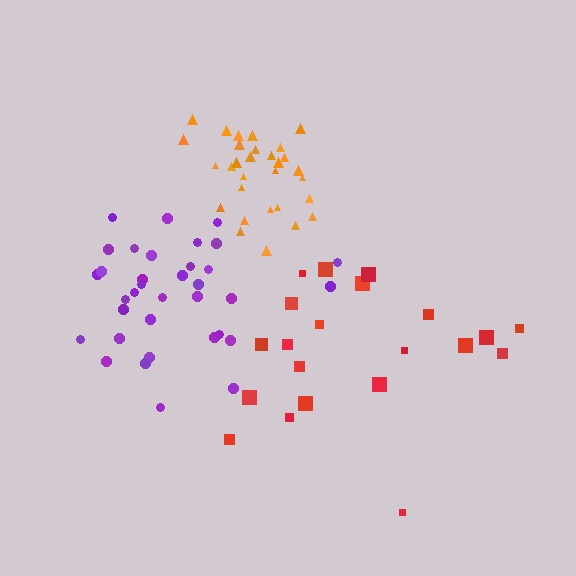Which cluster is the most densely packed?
Orange.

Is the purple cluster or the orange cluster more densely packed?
Orange.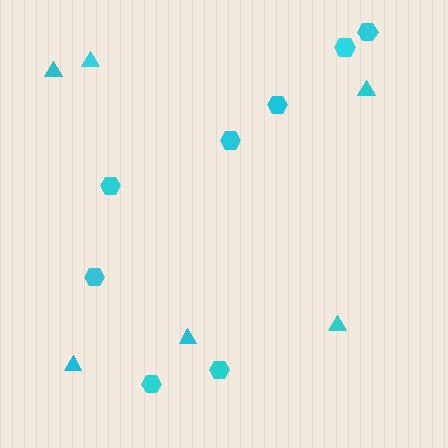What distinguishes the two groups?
There are 2 groups: one group of triangles (6) and one group of hexagons (8).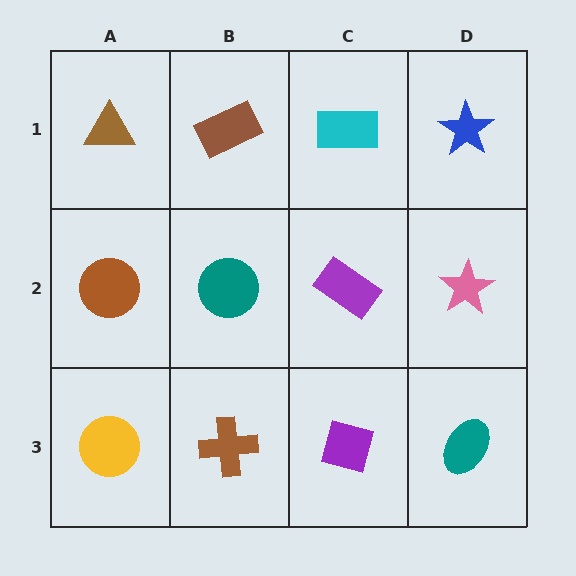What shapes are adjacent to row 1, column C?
A purple rectangle (row 2, column C), a brown rectangle (row 1, column B), a blue star (row 1, column D).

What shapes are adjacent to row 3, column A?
A brown circle (row 2, column A), a brown cross (row 3, column B).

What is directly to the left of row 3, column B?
A yellow circle.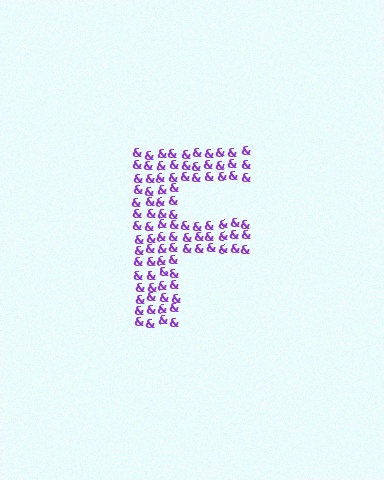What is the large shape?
The large shape is the letter F.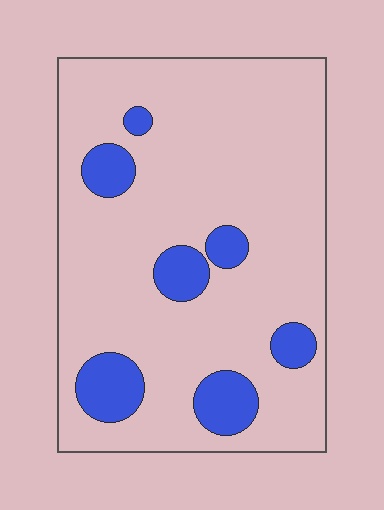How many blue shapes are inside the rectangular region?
7.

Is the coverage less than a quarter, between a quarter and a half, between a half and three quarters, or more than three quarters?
Less than a quarter.